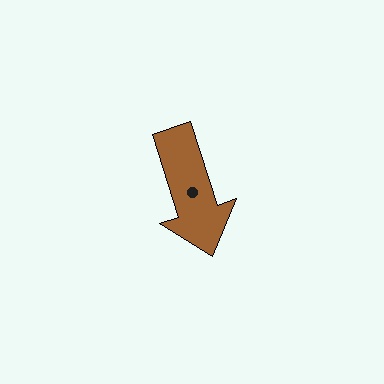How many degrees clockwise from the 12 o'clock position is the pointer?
Approximately 162 degrees.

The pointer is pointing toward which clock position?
Roughly 5 o'clock.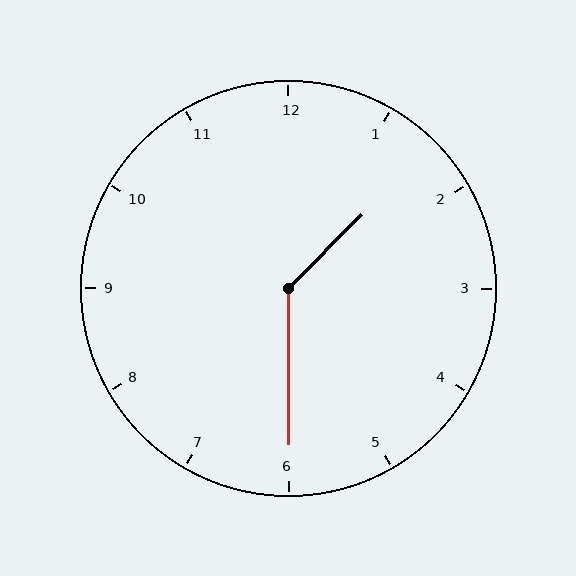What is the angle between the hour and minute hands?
Approximately 135 degrees.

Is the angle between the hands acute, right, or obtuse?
It is obtuse.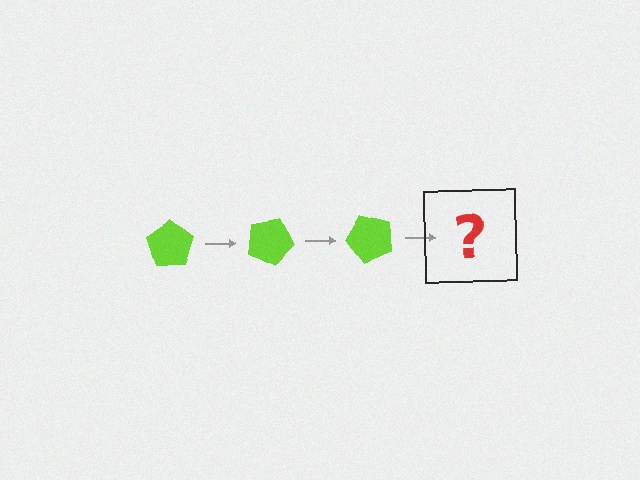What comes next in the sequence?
The next element should be a lime pentagon rotated 75 degrees.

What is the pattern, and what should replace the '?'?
The pattern is that the pentagon rotates 25 degrees each step. The '?' should be a lime pentagon rotated 75 degrees.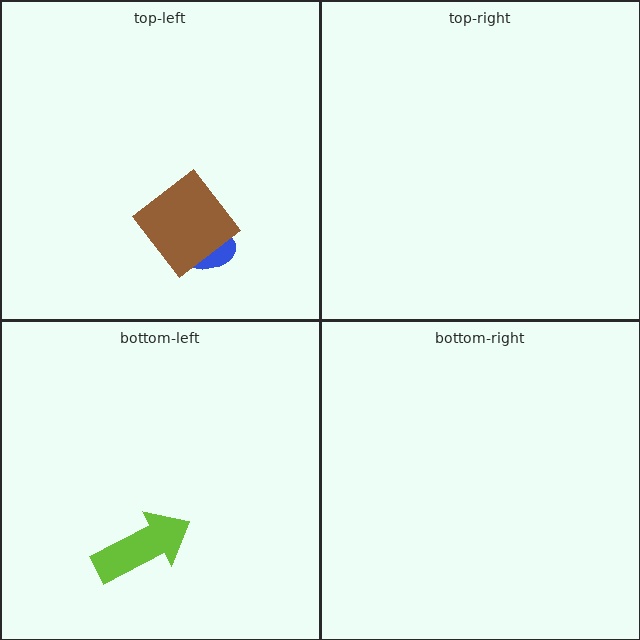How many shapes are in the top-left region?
2.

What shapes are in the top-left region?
The blue ellipse, the brown diamond.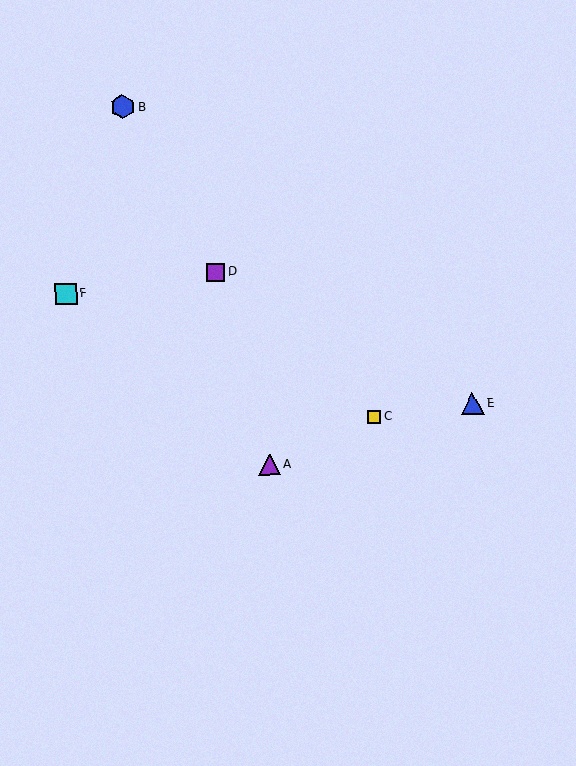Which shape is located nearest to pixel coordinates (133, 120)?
The blue hexagon (labeled B) at (122, 107) is nearest to that location.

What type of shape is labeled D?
Shape D is a purple square.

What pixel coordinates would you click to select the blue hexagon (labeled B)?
Click at (122, 107) to select the blue hexagon B.